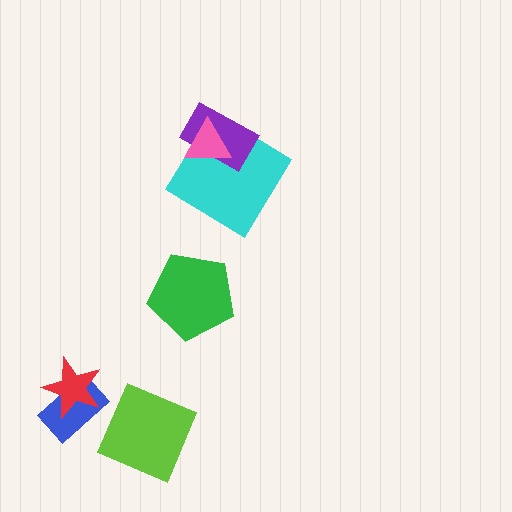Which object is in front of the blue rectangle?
The red star is in front of the blue rectangle.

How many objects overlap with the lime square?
0 objects overlap with the lime square.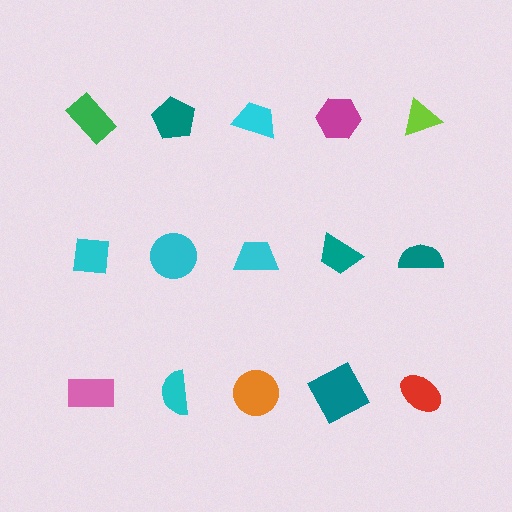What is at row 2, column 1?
A cyan square.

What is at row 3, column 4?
A teal square.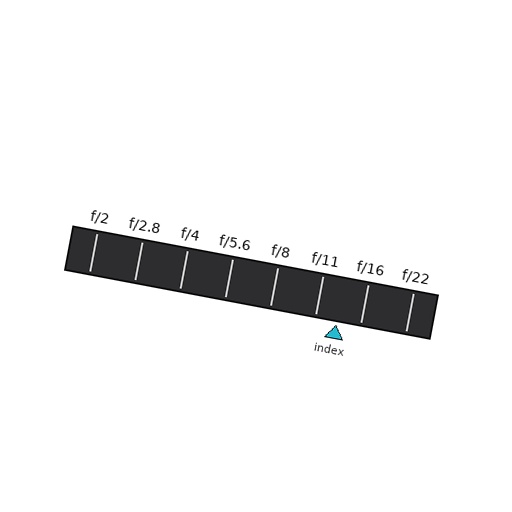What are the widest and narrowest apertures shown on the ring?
The widest aperture shown is f/2 and the narrowest is f/22.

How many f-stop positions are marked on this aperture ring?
There are 8 f-stop positions marked.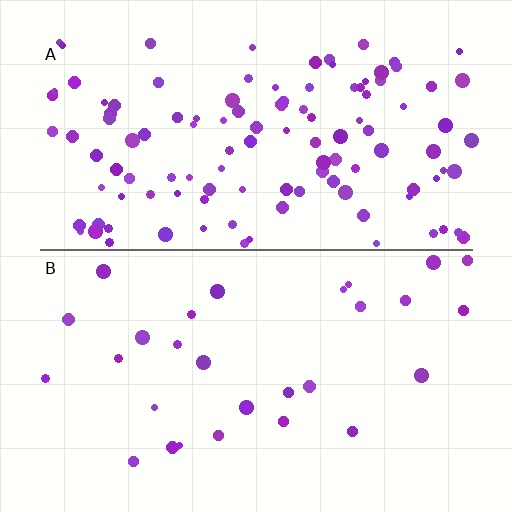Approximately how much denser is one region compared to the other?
Approximately 4.0× — region A over region B.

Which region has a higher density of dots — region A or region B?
A (the top).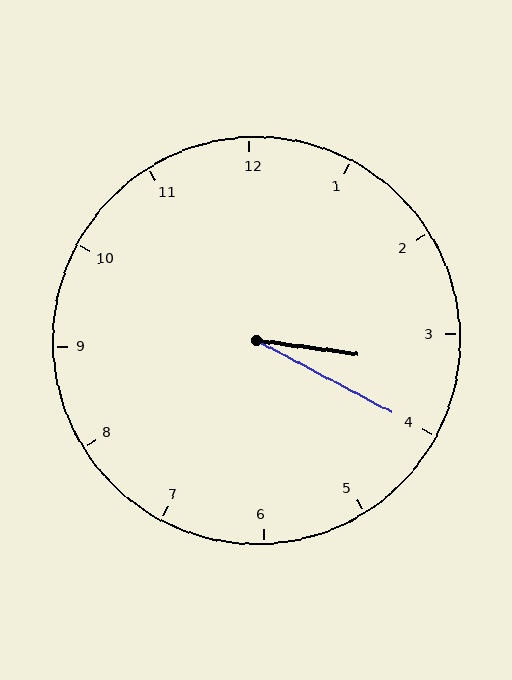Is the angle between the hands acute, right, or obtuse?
It is acute.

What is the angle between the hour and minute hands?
Approximately 20 degrees.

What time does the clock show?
3:20.